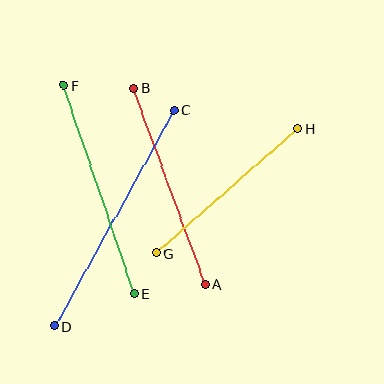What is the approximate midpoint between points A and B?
The midpoint is at approximately (169, 186) pixels.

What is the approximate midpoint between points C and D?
The midpoint is at approximately (114, 218) pixels.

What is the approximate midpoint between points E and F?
The midpoint is at approximately (99, 189) pixels.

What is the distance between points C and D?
The distance is approximately 247 pixels.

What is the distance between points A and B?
The distance is approximately 209 pixels.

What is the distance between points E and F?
The distance is approximately 220 pixels.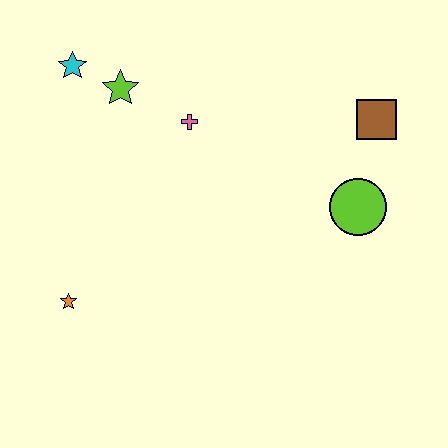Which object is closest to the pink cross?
The lime star is closest to the pink cross.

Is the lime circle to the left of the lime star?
No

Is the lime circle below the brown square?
Yes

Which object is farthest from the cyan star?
The lime circle is farthest from the cyan star.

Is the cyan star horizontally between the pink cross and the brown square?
No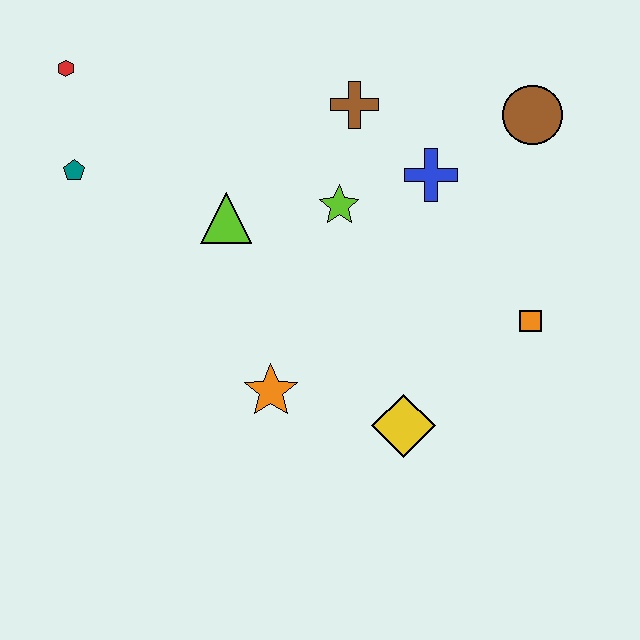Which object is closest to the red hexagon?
The teal pentagon is closest to the red hexagon.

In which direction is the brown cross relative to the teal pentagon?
The brown cross is to the right of the teal pentagon.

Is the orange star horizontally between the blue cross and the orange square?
No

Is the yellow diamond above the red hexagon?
No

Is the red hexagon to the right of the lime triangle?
No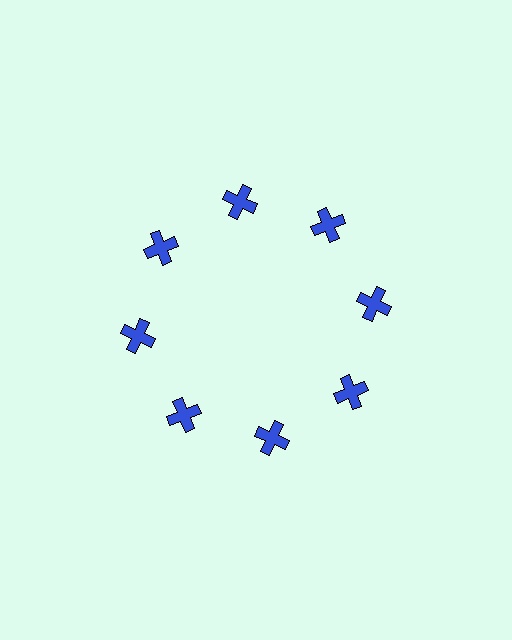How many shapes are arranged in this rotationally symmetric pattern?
There are 8 shapes, arranged in 8 groups of 1.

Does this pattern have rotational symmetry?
Yes, this pattern has 8-fold rotational symmetry. It looks the same after rotating 45 degrees around the center.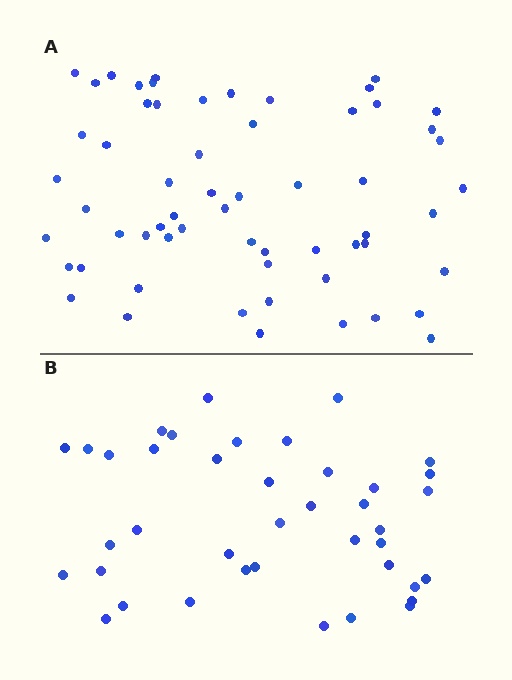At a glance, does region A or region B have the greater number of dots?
Region A (the top region) has more dots.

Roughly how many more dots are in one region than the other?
Region A has approximately 20 more dots than region B.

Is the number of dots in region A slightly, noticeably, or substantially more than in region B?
Region A has substantially more. The ratio is roughly 1.5 to 1.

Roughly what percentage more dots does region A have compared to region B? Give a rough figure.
About 50% more.